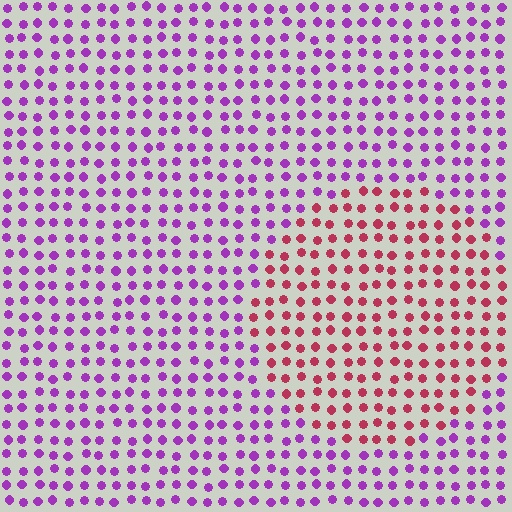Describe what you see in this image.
The image is filled with small purple elements in a uniform arrangement. A circle-shaped region is visible where the elements are tinted to a slightly different hue, forming a subtle color boundary.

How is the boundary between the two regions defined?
The boundary is defined purely by a slight shift in hue (about 54 degrees). Spacing, size, and orientation are identical on both sides.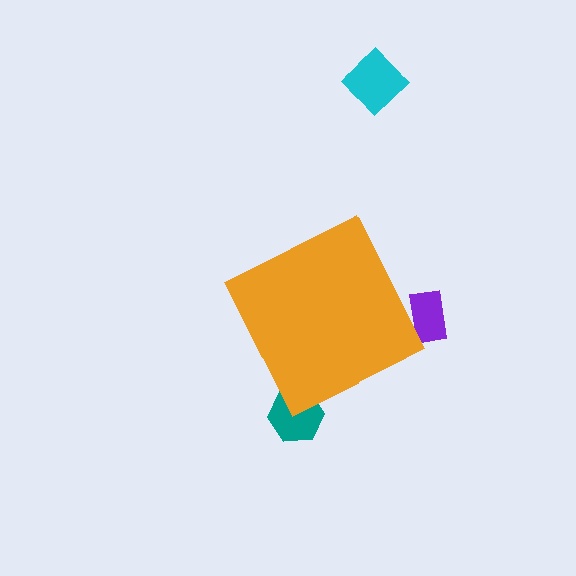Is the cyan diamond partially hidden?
No, the cyan diamond is fully visible.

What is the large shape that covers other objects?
An orange diamond.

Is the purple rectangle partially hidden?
Yes, the purple rectangle is partially hidden behind the orange diamond.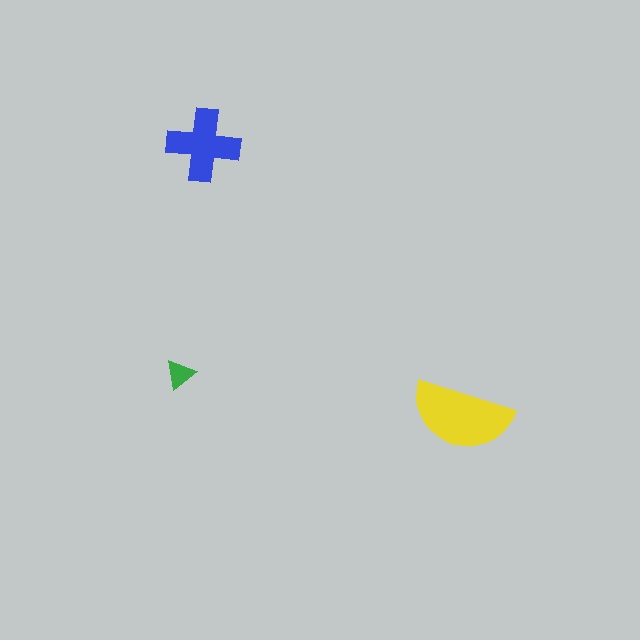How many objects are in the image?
There are 3 objects in the image.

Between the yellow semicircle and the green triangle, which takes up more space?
The yellow semicircle.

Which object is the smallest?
The green triangle.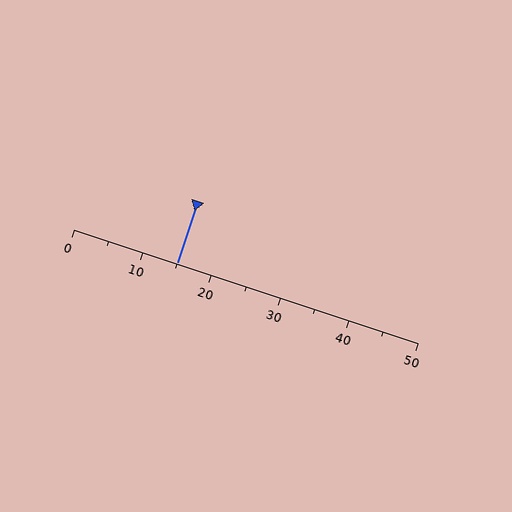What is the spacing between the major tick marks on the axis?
The major ticks are spaced 10 apart.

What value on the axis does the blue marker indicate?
The marker indicates approximately 15.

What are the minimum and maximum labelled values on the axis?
The axis runs from 0 to 50.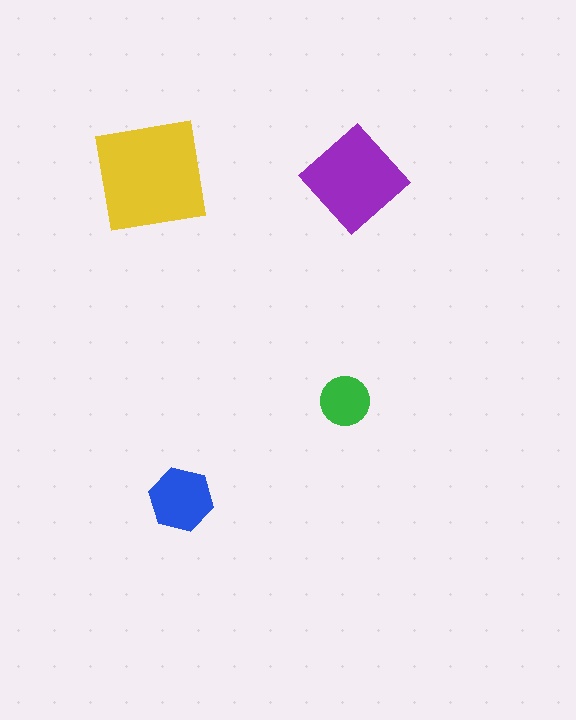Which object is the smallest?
The green circle.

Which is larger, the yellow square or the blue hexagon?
The yellow square.